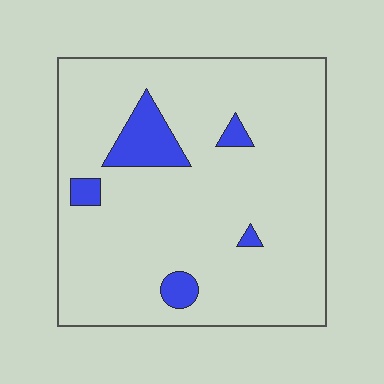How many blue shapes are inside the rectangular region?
5.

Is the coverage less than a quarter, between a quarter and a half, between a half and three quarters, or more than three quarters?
Less than a quarter.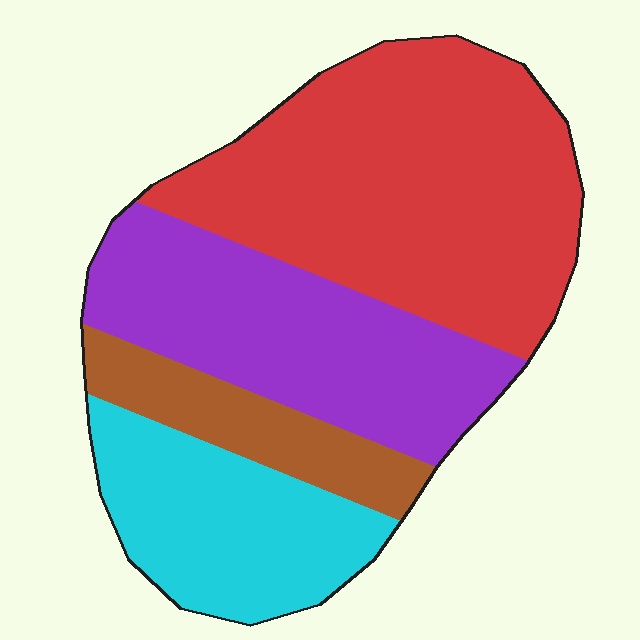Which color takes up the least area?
Brown, at roughly 10%.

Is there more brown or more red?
Red.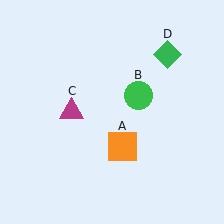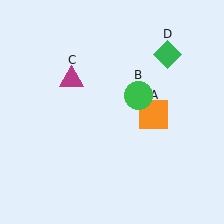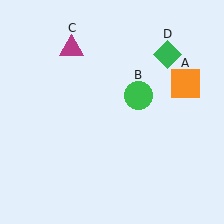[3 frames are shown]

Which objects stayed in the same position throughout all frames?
Green circle (object B) and green diamond (object D) remained stationary.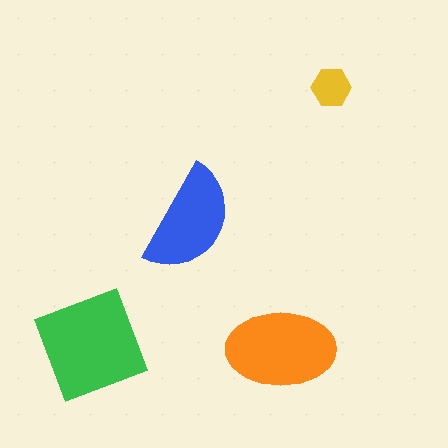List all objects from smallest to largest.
The yellow hexagon, the blue semicircle, the orange ellipse, the green diamond.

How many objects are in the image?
There are 4 objects in the image.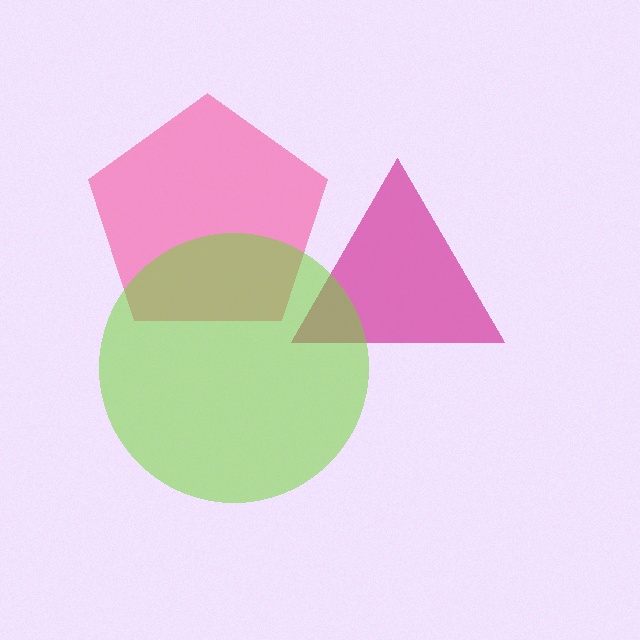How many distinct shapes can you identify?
There are 3 distinct shapes: a pink pentagon, a magenta triangle, a lime circle.